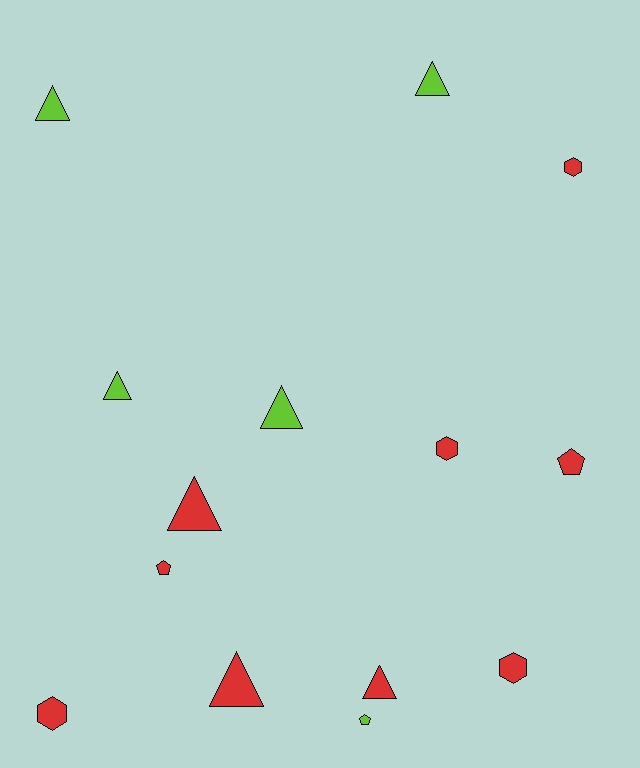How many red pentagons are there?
There are 2 red pentagons.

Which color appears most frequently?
Red, with 9 objects.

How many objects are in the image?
There are 14 objects.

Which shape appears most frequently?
Triangle, with 7 objects.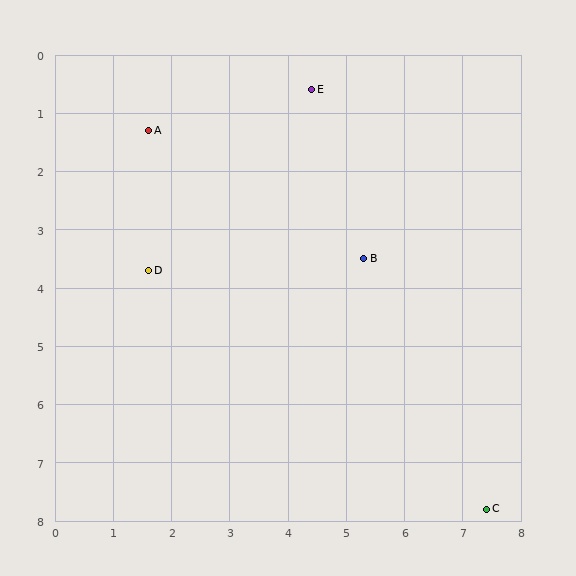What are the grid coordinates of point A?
Point A is at approximately (1.6, 1.3).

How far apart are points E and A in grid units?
Points E and A are about 2.9 grid units apart.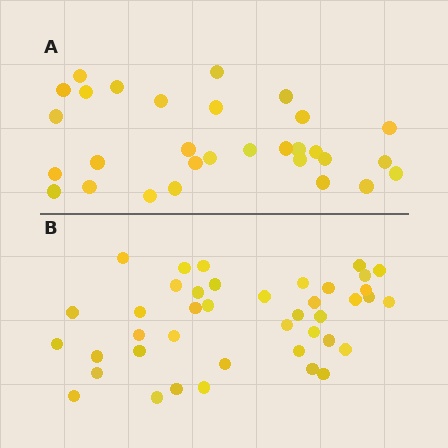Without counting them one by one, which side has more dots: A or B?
Region B (the bottom region) has more dots.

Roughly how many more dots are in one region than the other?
Region B has roughly 12 or so more dots than region A.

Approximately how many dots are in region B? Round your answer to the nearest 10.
About 40 dots. (The exact count is 41, which rounds to 40.)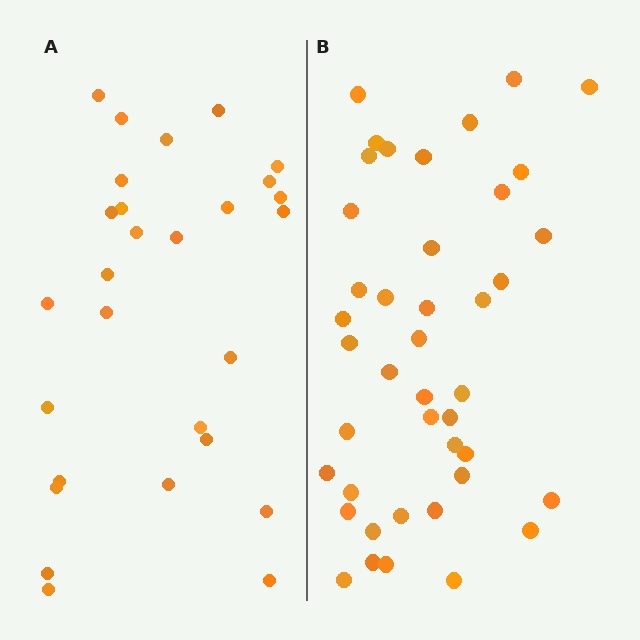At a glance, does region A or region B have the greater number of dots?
Region B (the right region) has more dots.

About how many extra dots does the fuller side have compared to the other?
Region B has approximately 15 more dots than region A.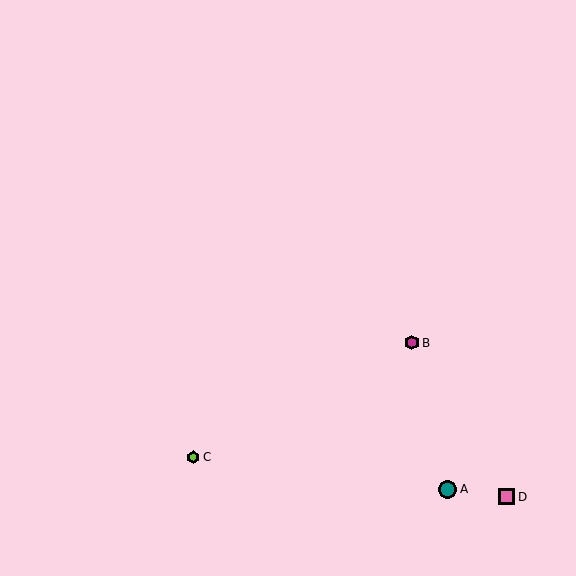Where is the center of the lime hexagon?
The center of the lime hexagon is at (193, 457).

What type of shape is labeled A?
Shape A is a teal circle.